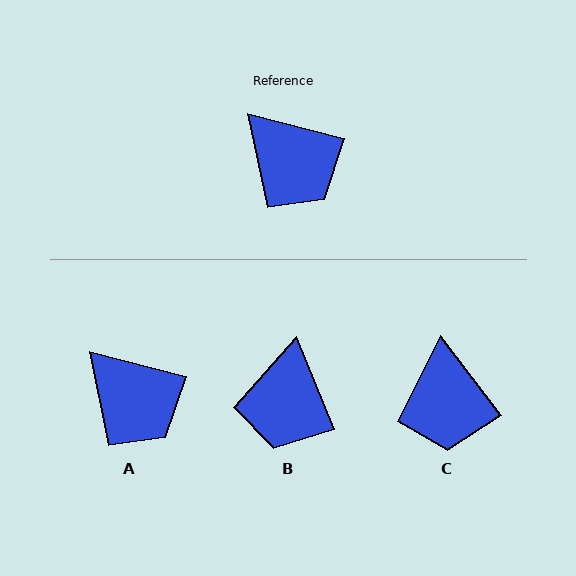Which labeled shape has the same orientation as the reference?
A.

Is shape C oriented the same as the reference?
No, it is off by about 38 degrees.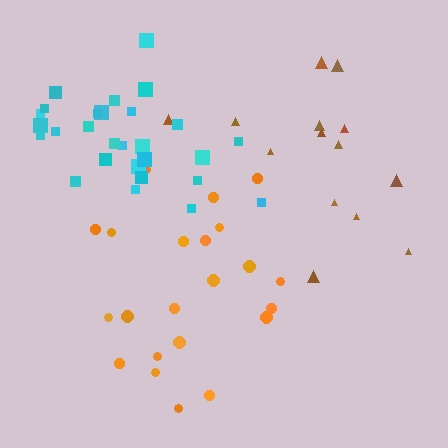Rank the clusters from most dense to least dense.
cyan, orange, brown.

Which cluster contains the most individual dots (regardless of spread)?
Cyan (28).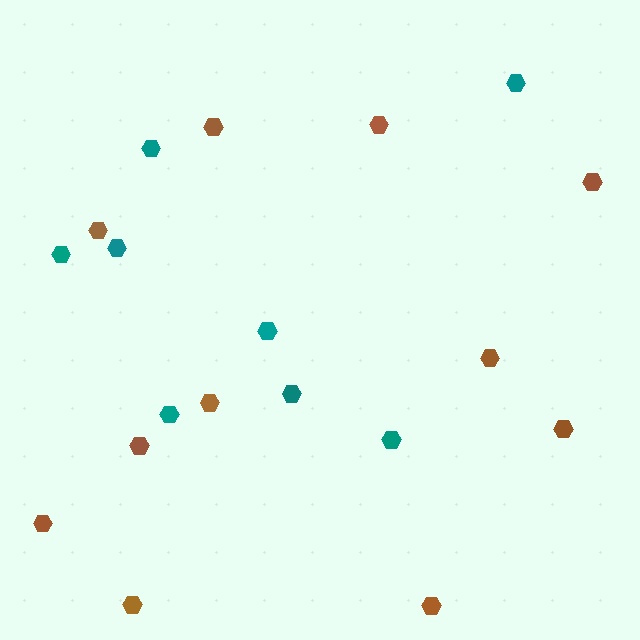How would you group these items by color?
There are 2 groups: one group of brown hexagons (11) and one group of teal hexagons (8).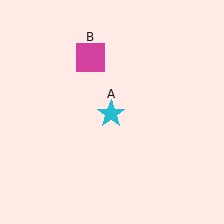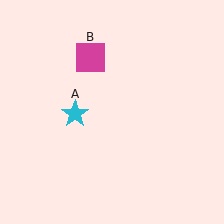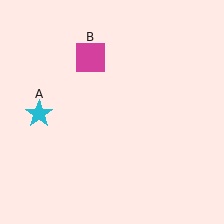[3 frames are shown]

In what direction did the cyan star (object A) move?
The cyan star (object A) moved left.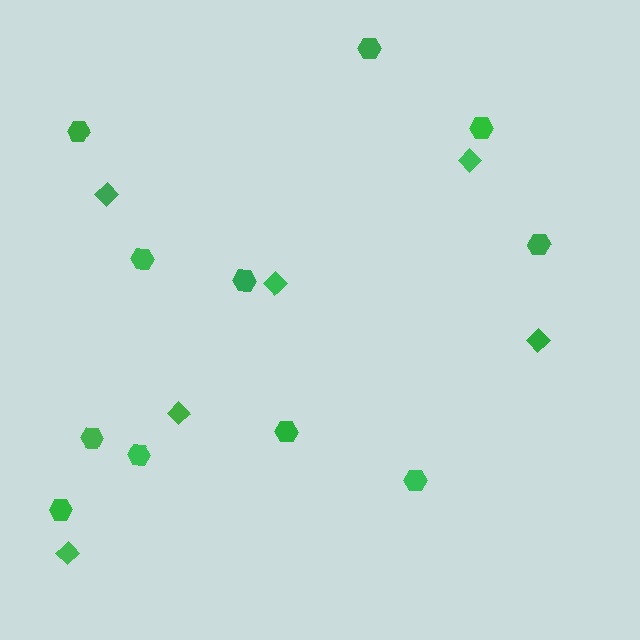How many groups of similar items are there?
There are 2 groups: one group of diamonds (6) and one group of hexagons (11).